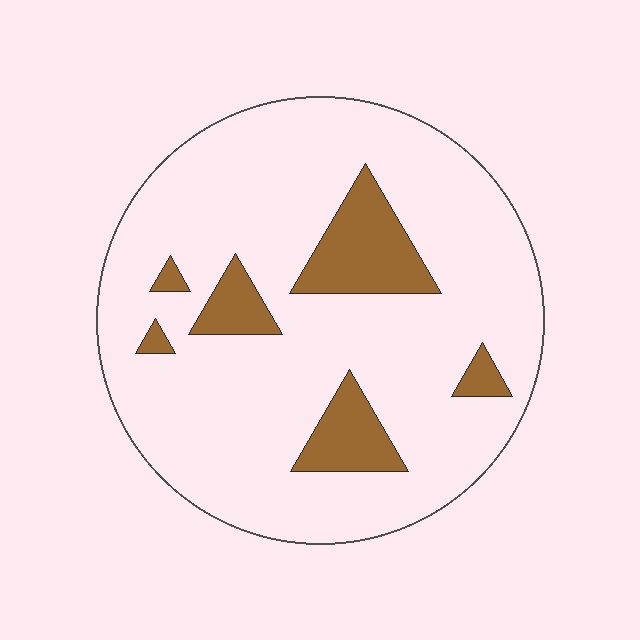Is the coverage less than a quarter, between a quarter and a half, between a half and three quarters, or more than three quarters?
Less than a quarter.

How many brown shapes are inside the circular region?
6.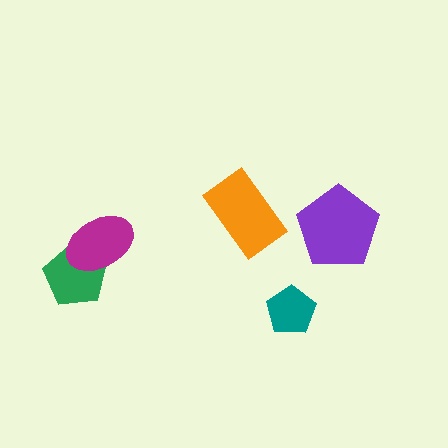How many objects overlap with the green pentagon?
1 object overlaps with the green pentagon.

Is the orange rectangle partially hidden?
No, no other shape covers it.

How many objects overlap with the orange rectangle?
0 objects overlap with the orange rectangle.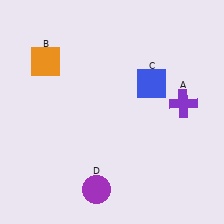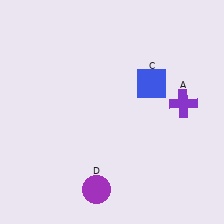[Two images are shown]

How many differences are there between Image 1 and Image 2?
There is 1 difference between the two images.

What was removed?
The orange square (B) was removed in Image 2.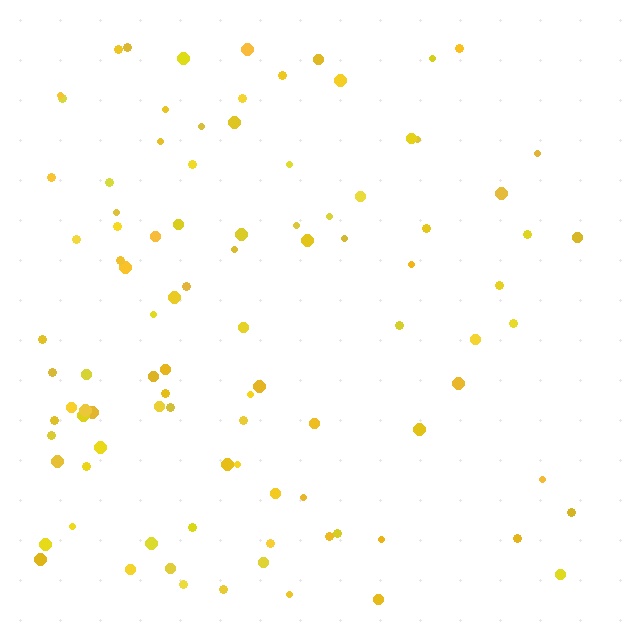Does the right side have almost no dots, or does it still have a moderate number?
Still a moderate number, just noticeably fewer than the left.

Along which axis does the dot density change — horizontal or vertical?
Horizontal.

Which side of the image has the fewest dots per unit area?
The right.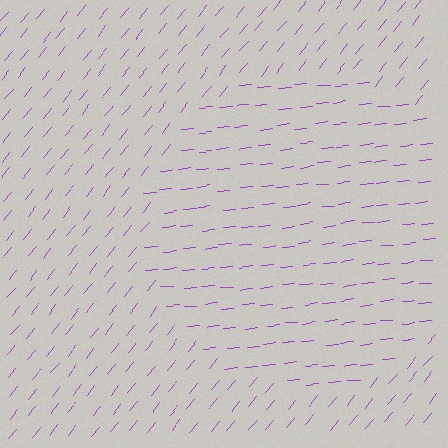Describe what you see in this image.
The image is filled with small purple line segments. A circle region in the image has lines oriented differently from the surrounding lines, creating a visible texture boundary.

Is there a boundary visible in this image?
Yes, there is a texture boundary formed by a change in line orientation.